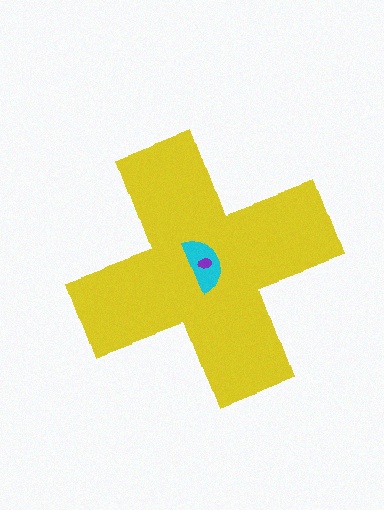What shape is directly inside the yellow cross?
The cyan semicircle.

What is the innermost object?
The purple ellipse.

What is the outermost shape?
The yellow cross.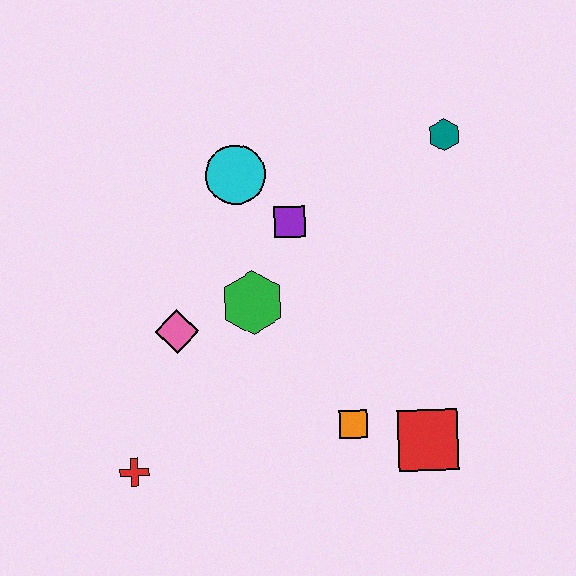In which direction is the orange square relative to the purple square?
The orange square is below the purple square.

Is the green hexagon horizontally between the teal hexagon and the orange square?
No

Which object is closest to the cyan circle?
The purple square is closest to the cyan circle.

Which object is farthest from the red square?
The cyan circle is farthest from the red square.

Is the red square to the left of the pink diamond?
No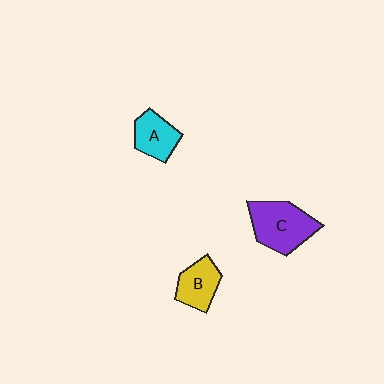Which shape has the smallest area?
Shape A (cyan).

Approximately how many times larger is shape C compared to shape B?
Approximately 1.6 times.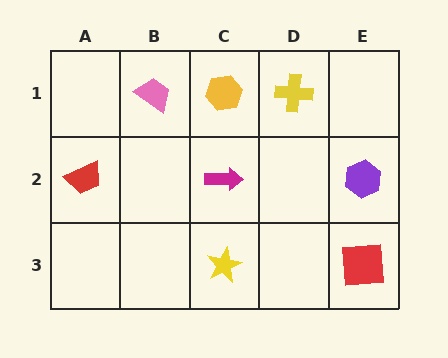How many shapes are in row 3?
2 shapes.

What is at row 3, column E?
A red square.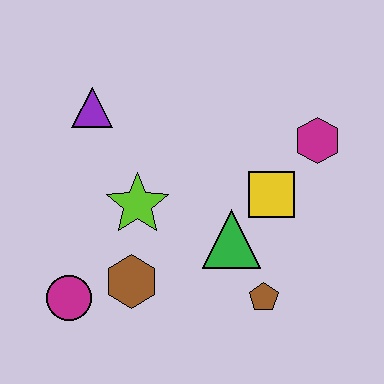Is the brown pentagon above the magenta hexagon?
No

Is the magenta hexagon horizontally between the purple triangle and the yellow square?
No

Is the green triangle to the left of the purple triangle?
No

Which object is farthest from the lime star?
The magenta hexagon is farthest from the lime star.